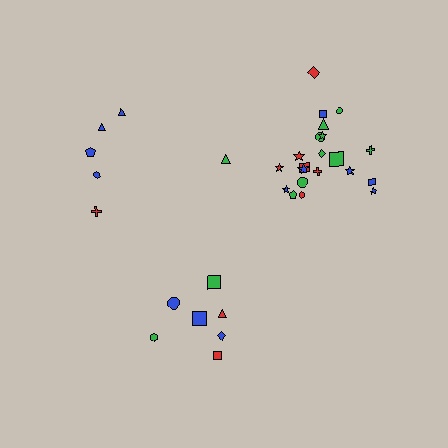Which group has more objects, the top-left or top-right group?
The top-right group.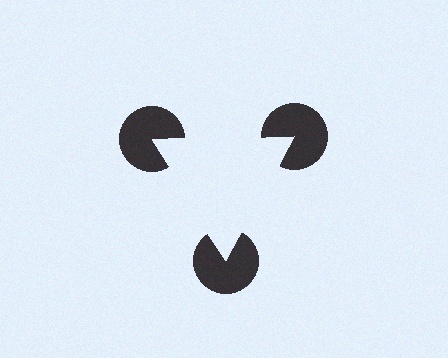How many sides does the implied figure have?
3 sides.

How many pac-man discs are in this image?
There are 3 — one at each vertex of the illusory triangle.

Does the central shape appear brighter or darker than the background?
It typically appears slightly brighter than the background, even though no actual brightness change is drawn.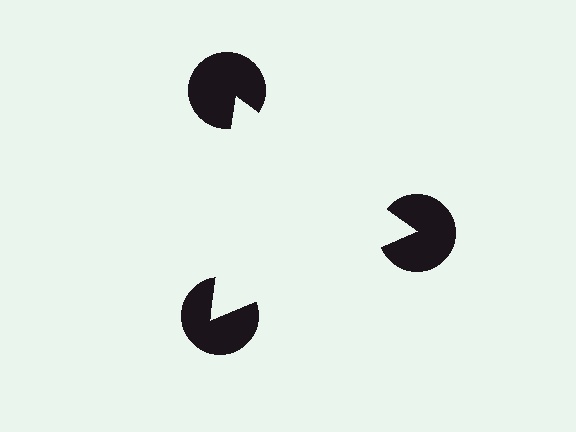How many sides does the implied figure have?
3 sides.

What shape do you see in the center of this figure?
An illusory triangle — its edges are inferred from the aligned wedge cuts in the pac-man discs, not physically drawn.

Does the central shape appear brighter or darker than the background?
It typically appears slightly brighter than the background, even though no actual brightness change is drawn.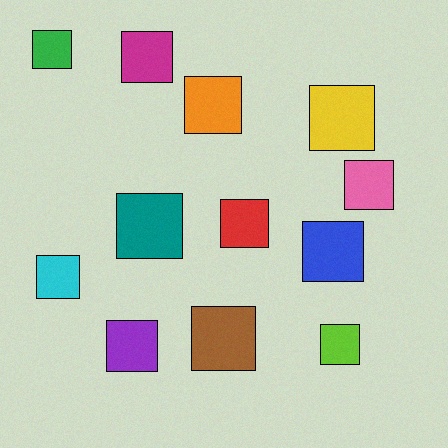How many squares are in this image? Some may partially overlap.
There are 12 squares.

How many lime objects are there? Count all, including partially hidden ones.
There is 1 lime object.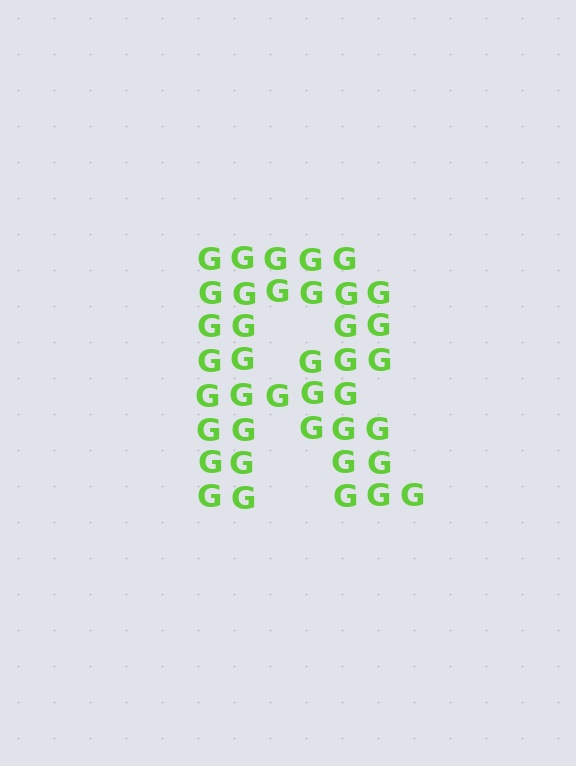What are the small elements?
The small elements are letter G's.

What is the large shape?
The large shape is the letter R.